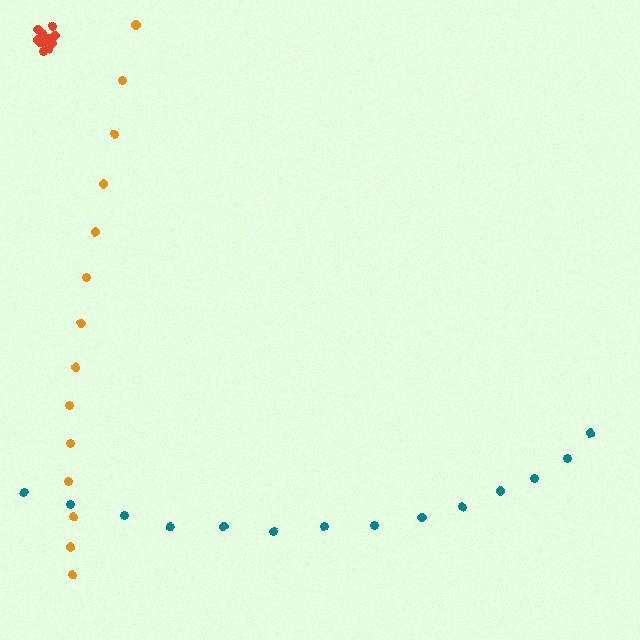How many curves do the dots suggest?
There are 3 distinct paths.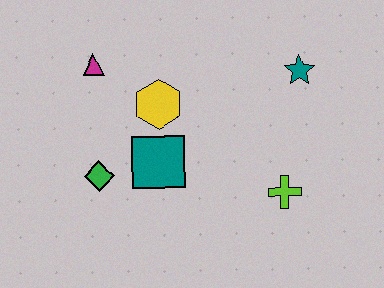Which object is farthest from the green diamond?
The teal star is farthest from the green diamond.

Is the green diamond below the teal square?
Yes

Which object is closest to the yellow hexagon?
The teal square is closest to the yellow hexagon.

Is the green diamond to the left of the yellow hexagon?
Yes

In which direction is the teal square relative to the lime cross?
The teal square is to the left of the lime cross.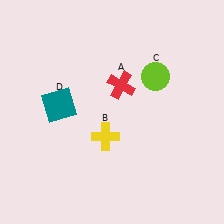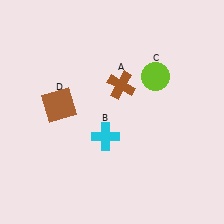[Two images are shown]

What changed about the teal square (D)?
In Image 1, D is teal. In Image 2, it changed to brown.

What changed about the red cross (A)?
In Image 1, A is red. In Image 2, it changed to brown.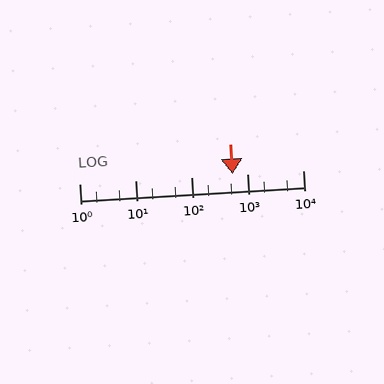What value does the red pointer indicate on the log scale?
The pointer indicates approximately 550.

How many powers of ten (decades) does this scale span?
The scale spans 4 decades, from 1 to 10000.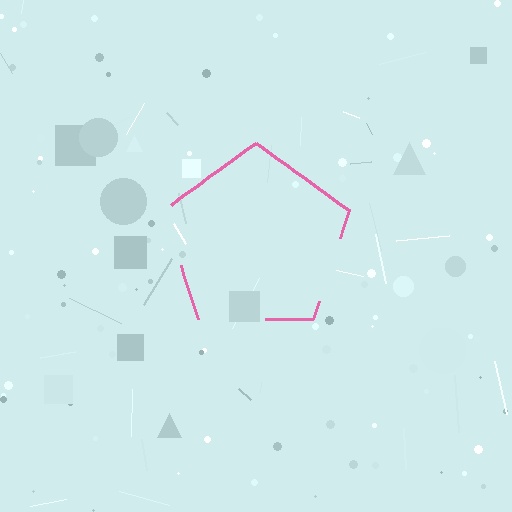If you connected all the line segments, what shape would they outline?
They would outline a pentagon.